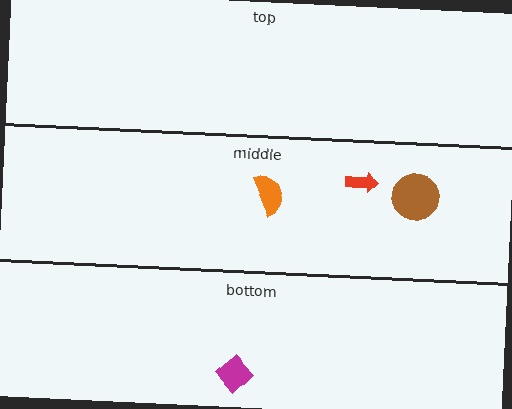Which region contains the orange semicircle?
The middle region.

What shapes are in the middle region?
The red arrow, the orange semicircle, the brown circle.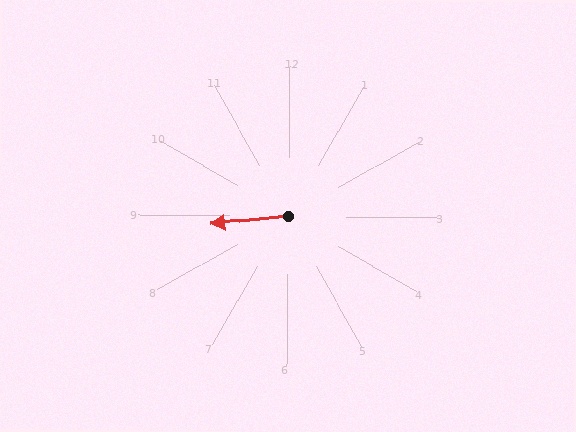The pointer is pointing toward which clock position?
Roughly 9 o'clock.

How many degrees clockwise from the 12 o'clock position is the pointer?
Approximately 263 degrees.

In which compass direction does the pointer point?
West.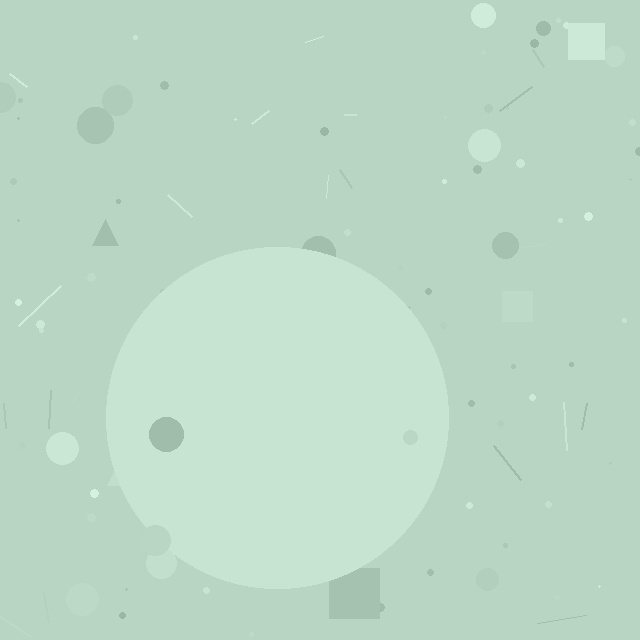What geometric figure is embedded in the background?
A circle is embedded in the background.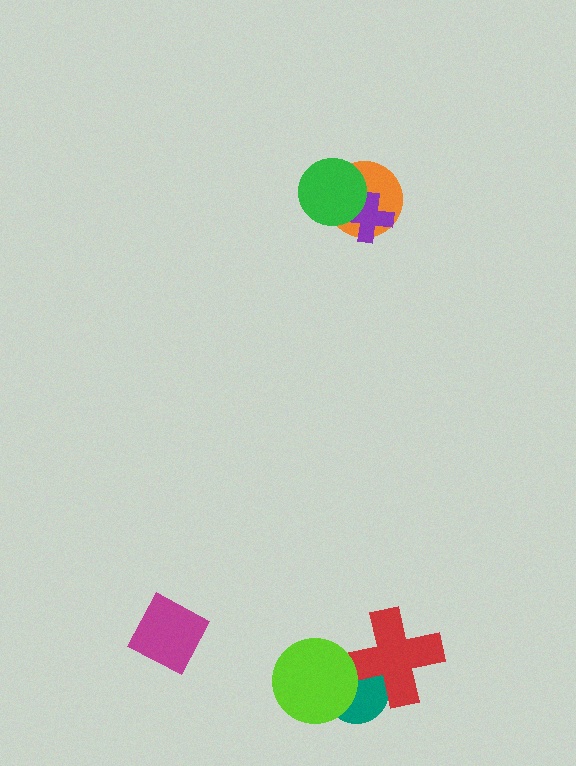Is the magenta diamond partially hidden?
No, no other shape covers it.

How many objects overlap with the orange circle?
2 objects overlap with the orange circle.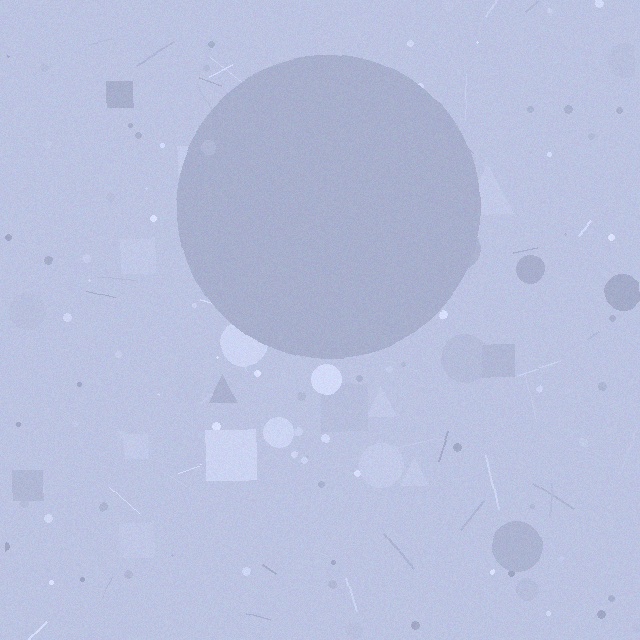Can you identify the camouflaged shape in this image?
The camouflaged shape is a circle.